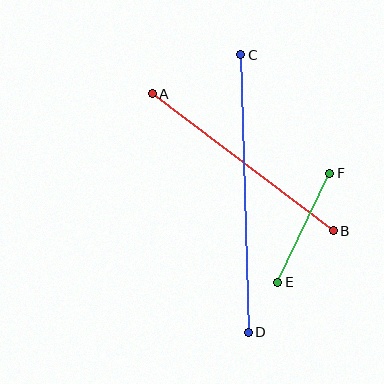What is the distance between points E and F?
The distance is approximately 121 pixels.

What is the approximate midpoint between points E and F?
The midpoint is at approximately (304, 228) pixels.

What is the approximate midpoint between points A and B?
The midpoint is at approximately (243, 162) pixels.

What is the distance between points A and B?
The distance is approximately 227 pixels.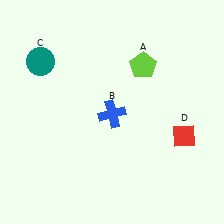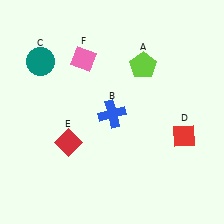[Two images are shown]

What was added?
A red diamond (E), a pink diamond (F) were added in Image 2.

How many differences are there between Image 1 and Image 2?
There are 2 differences between the two images.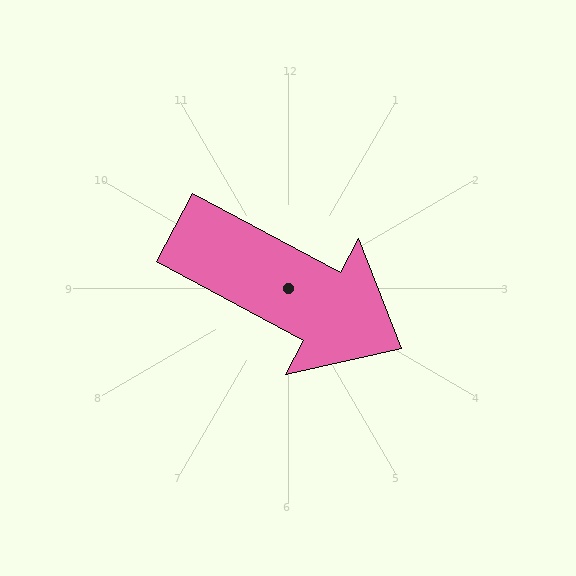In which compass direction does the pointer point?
Southeast.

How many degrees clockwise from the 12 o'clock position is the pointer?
Approximately 118 degrees.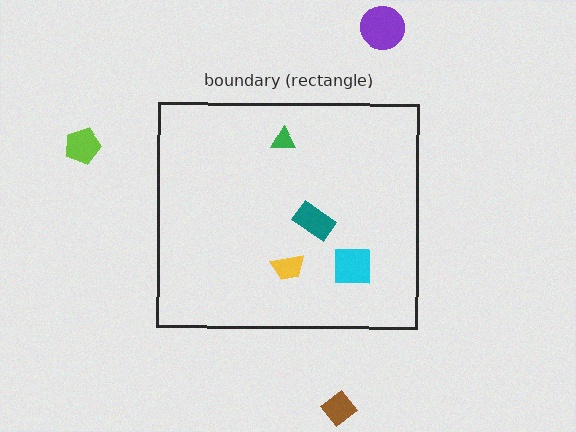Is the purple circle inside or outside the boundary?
Outside.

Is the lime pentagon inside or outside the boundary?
Outside.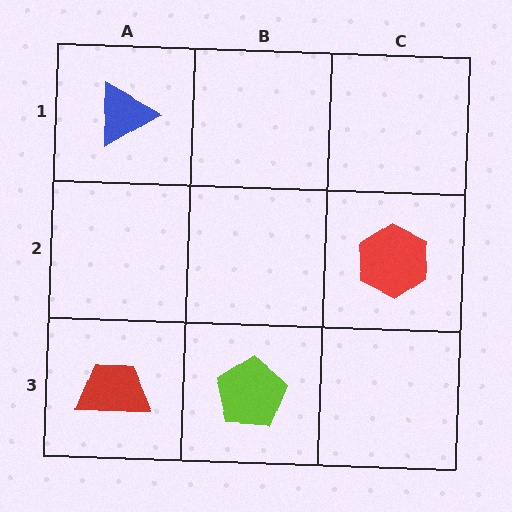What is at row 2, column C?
A red hexagon.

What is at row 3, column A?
A red trapezoid.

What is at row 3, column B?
A lime pentagon.